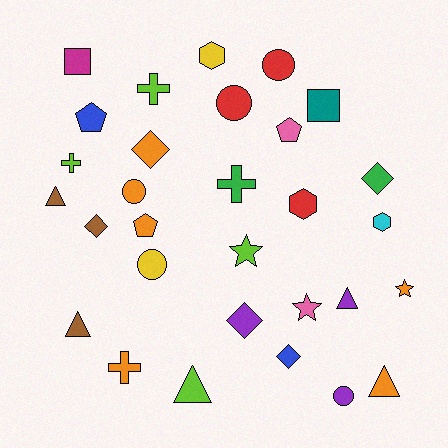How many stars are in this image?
There are 3 stars.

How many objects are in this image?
There are 30 objects.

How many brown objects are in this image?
There are 3 brown objects.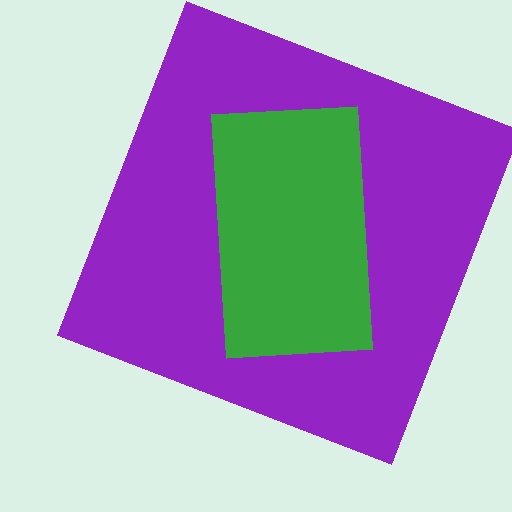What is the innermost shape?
The green rectangle.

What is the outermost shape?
The purple square.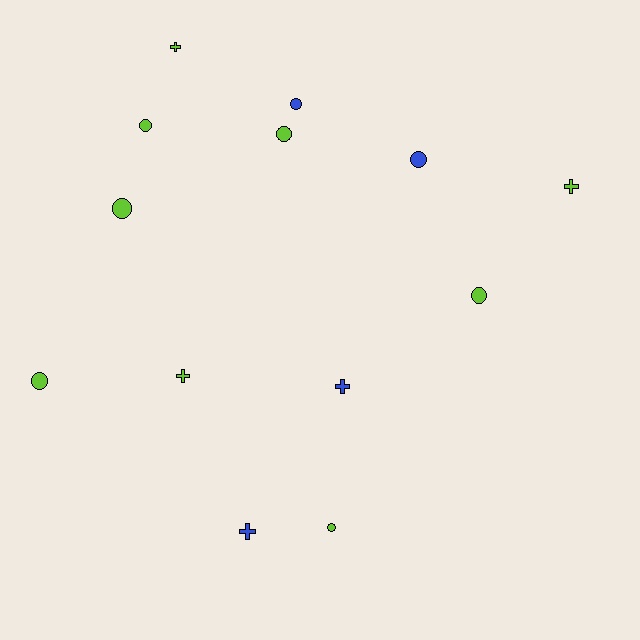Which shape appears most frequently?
Circle, with 8 objects.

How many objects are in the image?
There are 13 objects.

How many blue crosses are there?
There are 2 blue crosses.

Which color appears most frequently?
Lime, with 9 objects.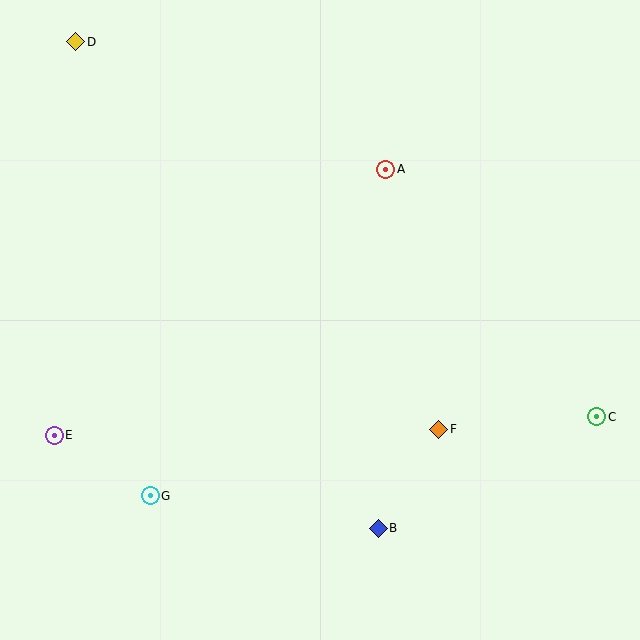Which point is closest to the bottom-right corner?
Point C is closest to the bottom-right corner.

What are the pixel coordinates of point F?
Point F is at (439, 429).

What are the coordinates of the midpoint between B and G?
The midpoint between B and G is at (264, 512).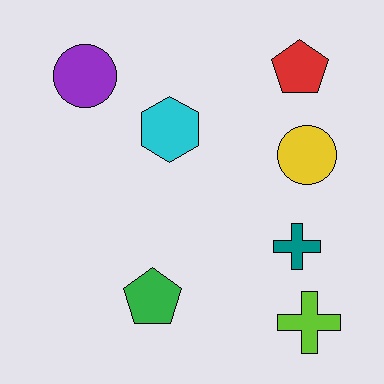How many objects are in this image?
There are 7 objects.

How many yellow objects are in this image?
There is 1 yellow object.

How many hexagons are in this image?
There is 1 hexagon.